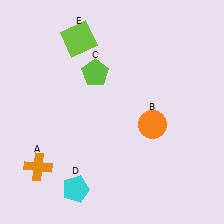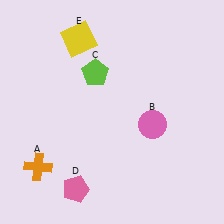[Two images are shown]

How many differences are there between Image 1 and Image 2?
There are 3 differences between the two images.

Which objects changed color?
B changed from orange to pink. D changed from cyan to pink. E changed from lime to yellow.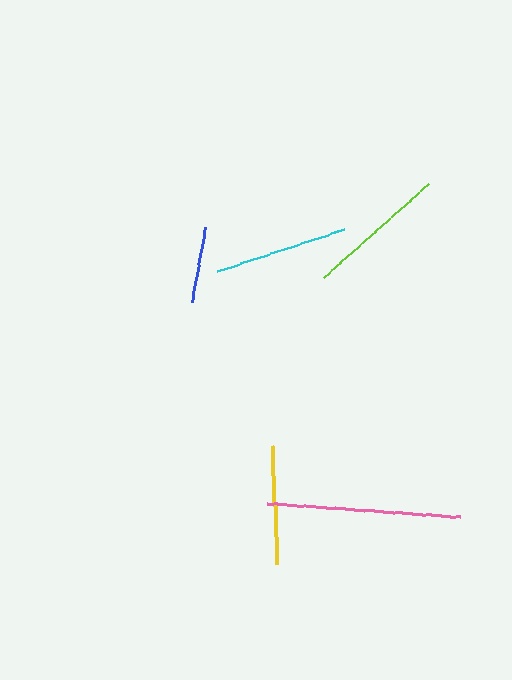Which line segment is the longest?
The pink line is the longest at approximately 193 pixels.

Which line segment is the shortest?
The blue line is the shortest at approximately 76 pixels.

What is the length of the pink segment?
The pink segment is approximately 193 pixels long.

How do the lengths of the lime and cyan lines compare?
The lime and cyan lines are approximately the same length.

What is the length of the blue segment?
The blue segment is approximately 76 pixels long.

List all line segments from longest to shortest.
From longest to shortest: pink, lime, cyan, yellow, blue.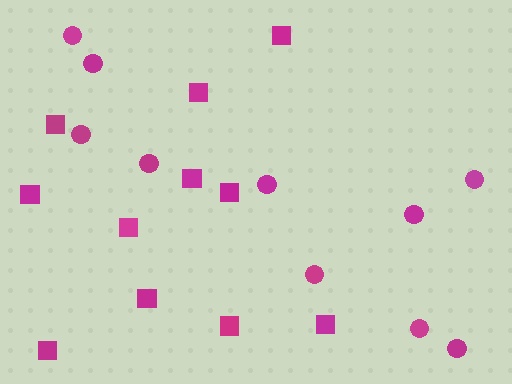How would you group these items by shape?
There are 2 groups: one group of squares (11) and one group of circles (10).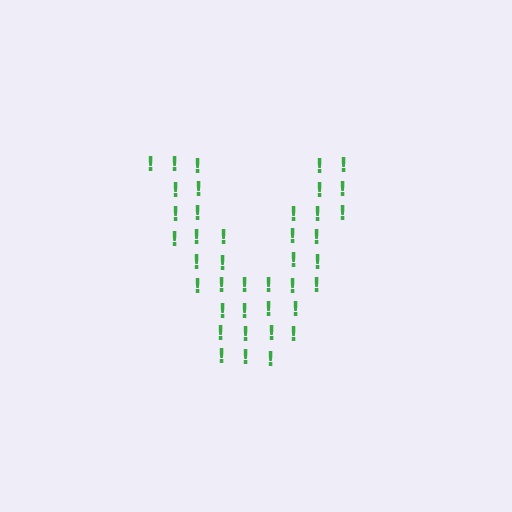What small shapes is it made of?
It is made of small exclamation marks.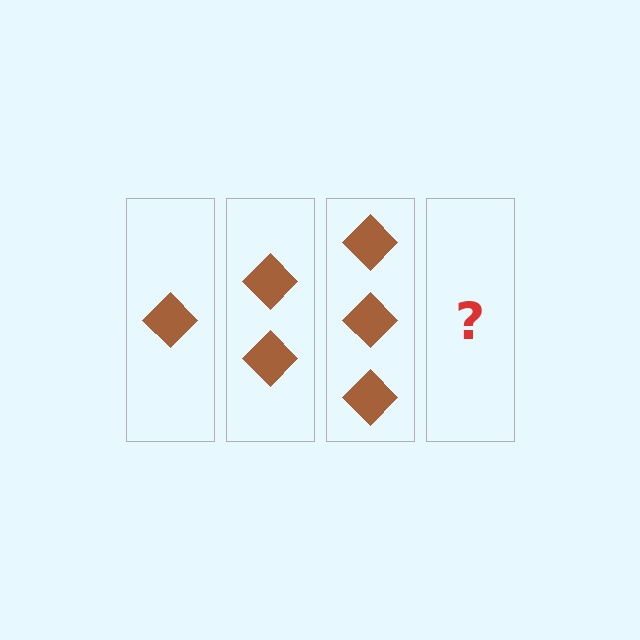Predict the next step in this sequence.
The next step is 4 diamonds.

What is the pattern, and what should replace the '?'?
The pattern is that each step adds one more diamond. The '?' should be 4 diamonds.